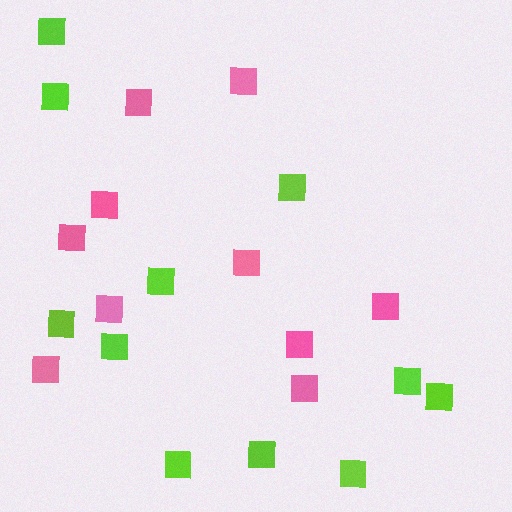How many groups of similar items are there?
There are 2 groups: one group of pink squares (10) and one group of lime squares (11).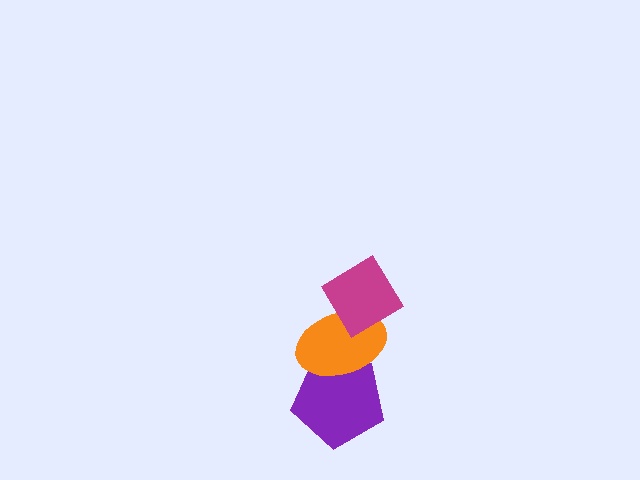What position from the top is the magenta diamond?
The magenta diamond is 1st from the top.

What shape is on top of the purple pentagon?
The orange ellipse is on top of the purple pentagon.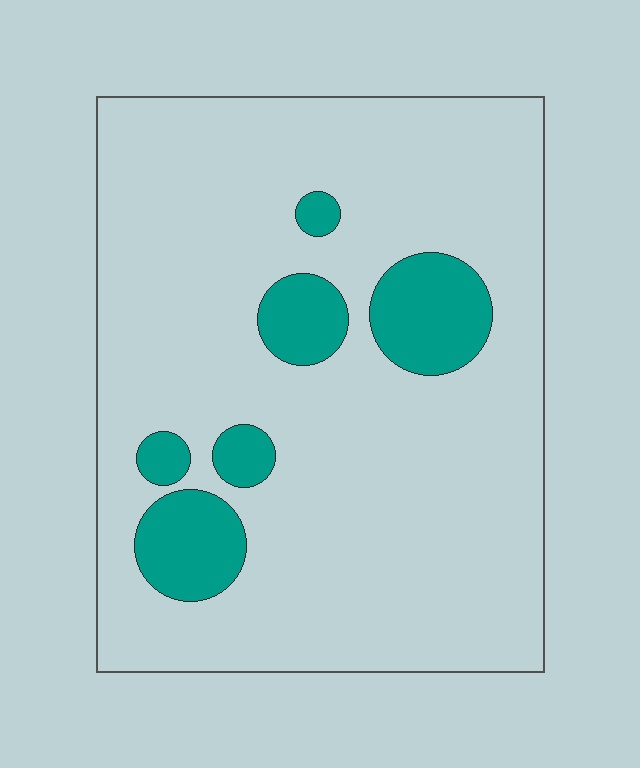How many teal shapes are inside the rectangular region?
6.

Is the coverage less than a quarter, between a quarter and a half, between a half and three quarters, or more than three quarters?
Less than a quarter.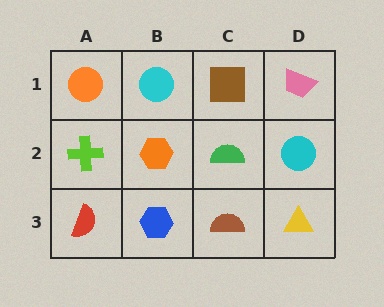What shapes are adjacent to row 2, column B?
A cyan circle (row 1, column B), a blue hexagon (row 3, column B), a lime cross (row 2, column A), a green semicircle (row 2, column C).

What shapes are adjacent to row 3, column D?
A cyan circle (row 2, column D), a brown semicircle (row 3, column C).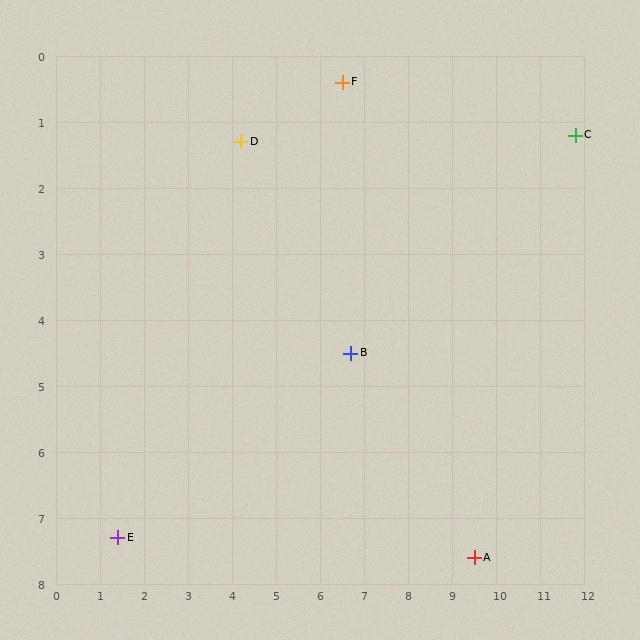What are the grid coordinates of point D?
Point D is at approximately (4.2, 1.3).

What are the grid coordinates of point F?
Point F is at approximately (6.5, 0.4).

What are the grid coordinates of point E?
Point E is at approximately (1.4, 7.3).